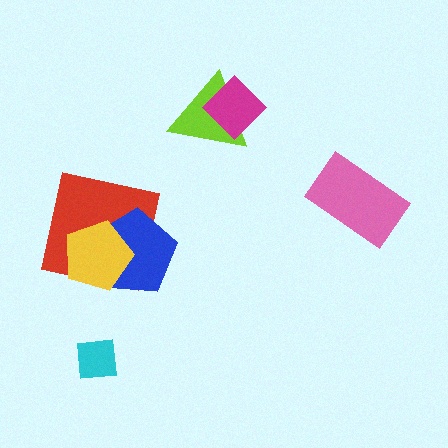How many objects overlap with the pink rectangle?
0 objects overlap with the pink rectangle.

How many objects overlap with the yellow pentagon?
2 objects overlap with the yellow pentagon.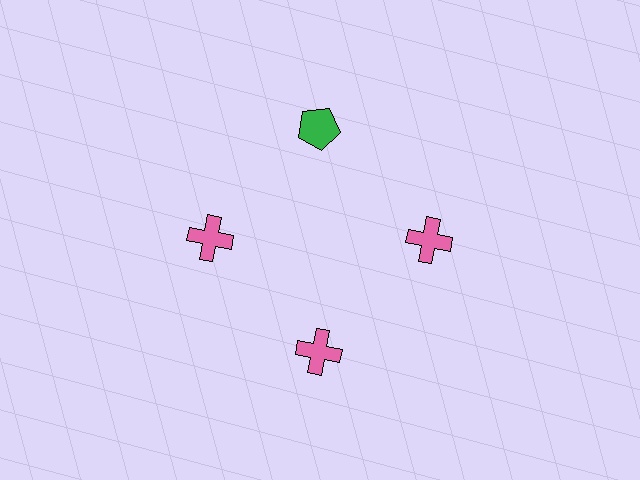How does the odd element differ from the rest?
It differs in both color (green instead of pink) and shape (pentagon instead of cross).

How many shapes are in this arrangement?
There are 4 shapes arranged in a ring pattern.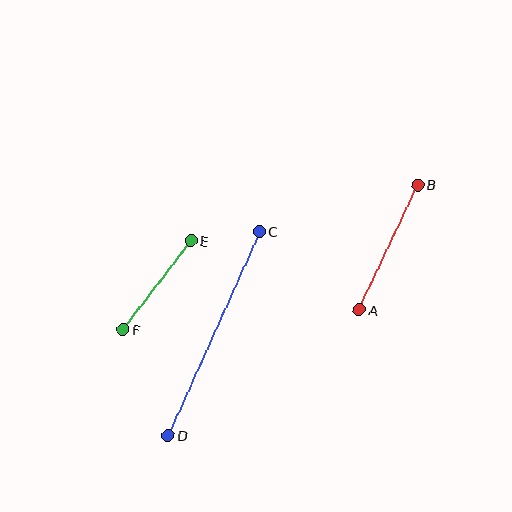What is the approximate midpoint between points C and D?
The midpoint is at approximately (214, 333) pixels.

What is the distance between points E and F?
The distance is approximately 112 pixels.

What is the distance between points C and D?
The distance is approximately 224 pixels.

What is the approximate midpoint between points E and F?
The midpoint is at approximately (157, 285) pixels.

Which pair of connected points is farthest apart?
Points C and D are farthest apart.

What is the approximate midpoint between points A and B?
The midpoint is at approximately (389, 247) pixels.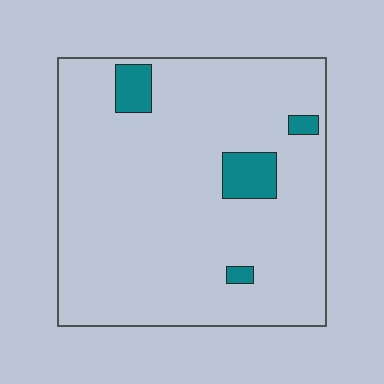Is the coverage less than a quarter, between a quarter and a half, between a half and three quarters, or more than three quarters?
Less than a quarter.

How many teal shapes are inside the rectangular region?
4.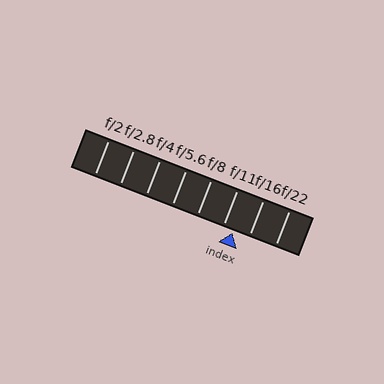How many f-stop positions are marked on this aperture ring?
There are 8 f-stop positions marked.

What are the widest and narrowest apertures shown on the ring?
The widest aperture shown is f/2 and the narrowest is f/22.